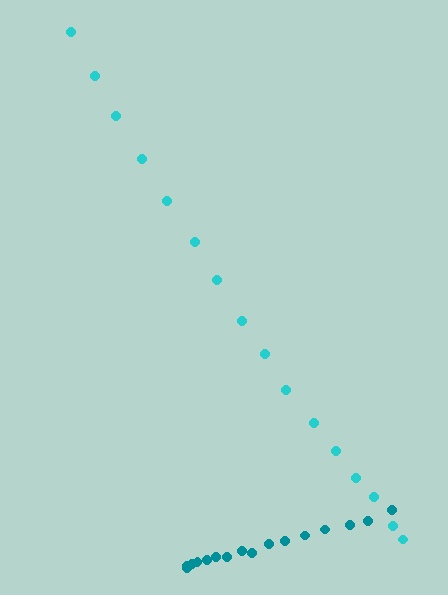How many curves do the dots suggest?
There are 2 distinct paths.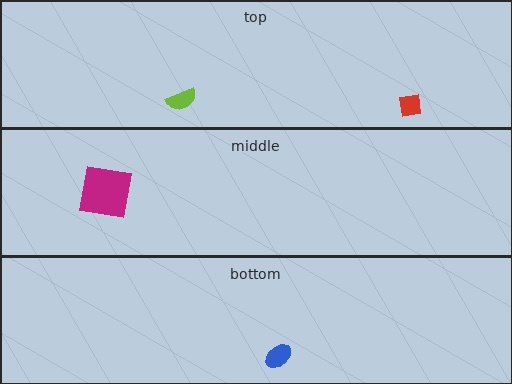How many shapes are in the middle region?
1.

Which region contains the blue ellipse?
The bottom region.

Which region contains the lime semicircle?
The top region.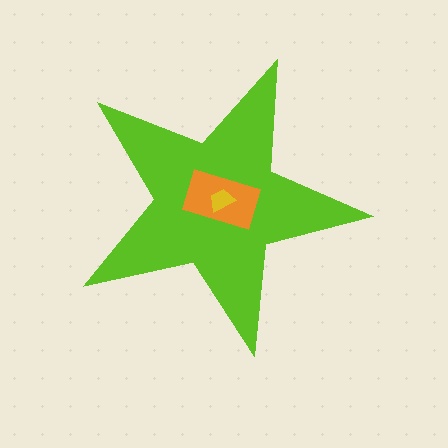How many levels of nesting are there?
3.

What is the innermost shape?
The yellow trapezoid.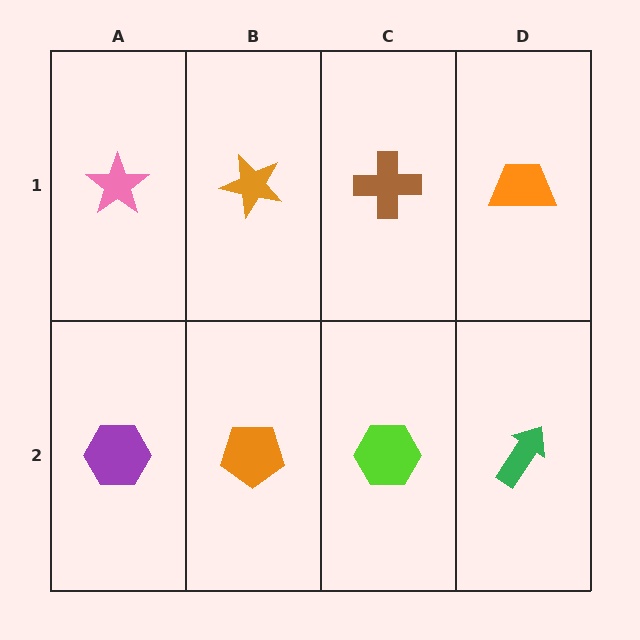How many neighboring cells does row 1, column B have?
3.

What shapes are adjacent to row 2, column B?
An orange star (row 1, column B), a purple hexagon (row 2, column A), a lime hexagon (row 2, column C).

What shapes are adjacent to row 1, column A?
A purple hexagon (row 2, column A), an orange star (row 1, column B).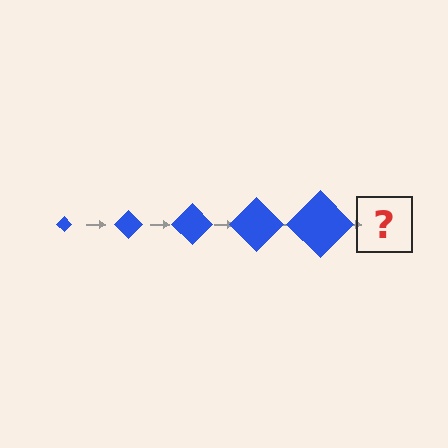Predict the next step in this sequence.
The next step is a blue diamond, larger than the previous one.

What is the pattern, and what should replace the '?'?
The pattern is that the diamond gets progressively larger each step. The '?' should be a blue diamond, larger than the previous one.